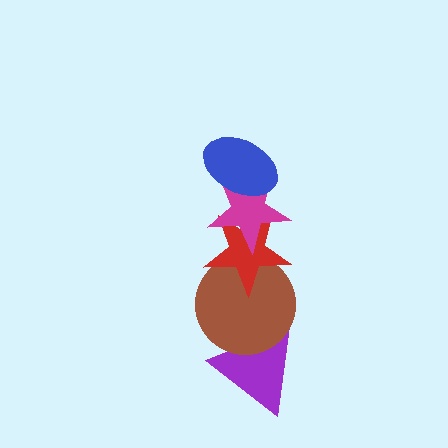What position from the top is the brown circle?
The brown circle is 4th from the top.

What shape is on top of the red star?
The magenta star is on top of the red star.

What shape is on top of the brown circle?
The red star is on top of the brown circle.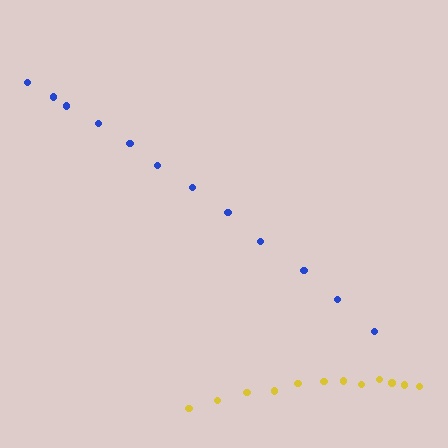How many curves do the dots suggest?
There are 2 distinct paths.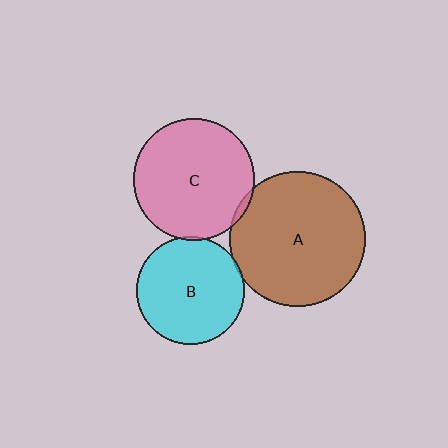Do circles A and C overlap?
Yes.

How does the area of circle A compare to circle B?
Approximately 1.6 times.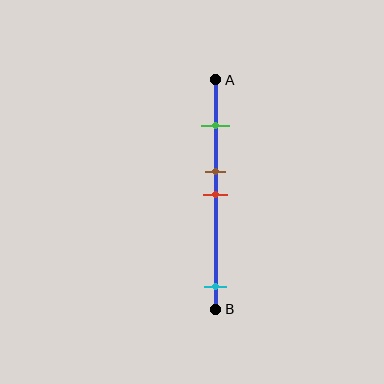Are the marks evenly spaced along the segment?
No, the marks are not evenly spaced.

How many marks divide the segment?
There are 4 marks dividing the segment.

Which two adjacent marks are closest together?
The brown and red marks are the closest adjacent pair.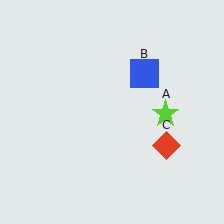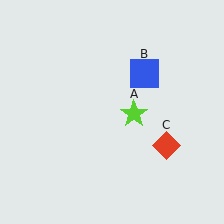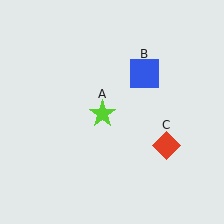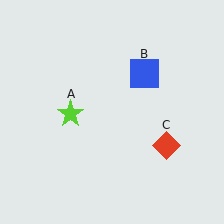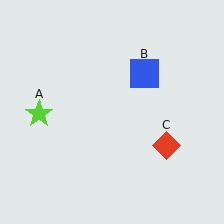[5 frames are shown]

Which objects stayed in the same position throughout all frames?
Blue square (object B) and red diamond (object C) remained stationary.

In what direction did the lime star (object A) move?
The lime star (object A) moved left.